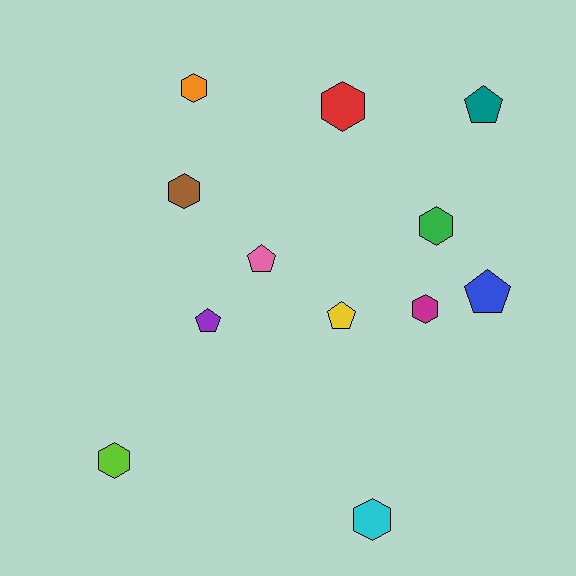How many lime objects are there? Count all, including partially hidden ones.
There is 1 lime object.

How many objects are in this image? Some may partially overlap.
There are 12 objects.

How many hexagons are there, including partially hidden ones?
There are 7 hexagons.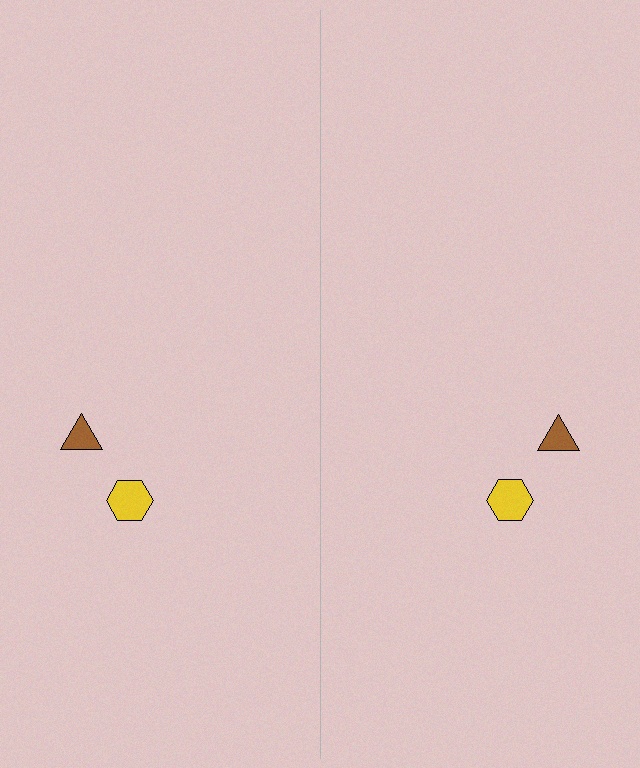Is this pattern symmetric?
Yes, this pattern has bilateral (reflection) symmetry.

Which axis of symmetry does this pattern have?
The pattern has a vertical axis of symmetry running through the center of the image.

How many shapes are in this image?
There are 4 shapes in this image.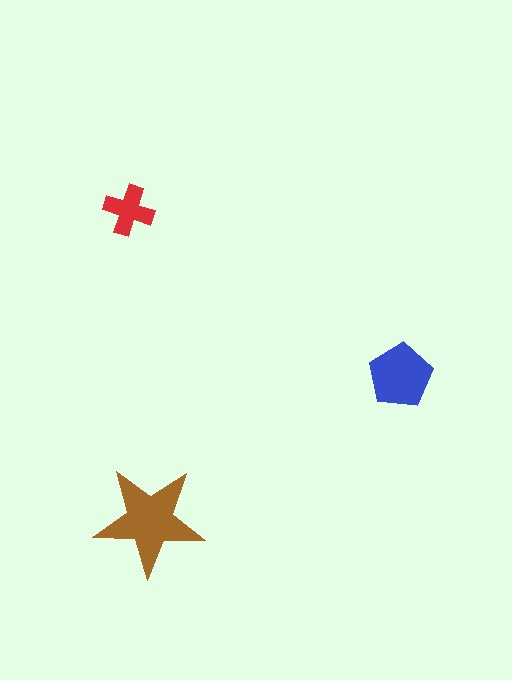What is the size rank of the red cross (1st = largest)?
3rd.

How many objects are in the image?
There are 3 objects in the image.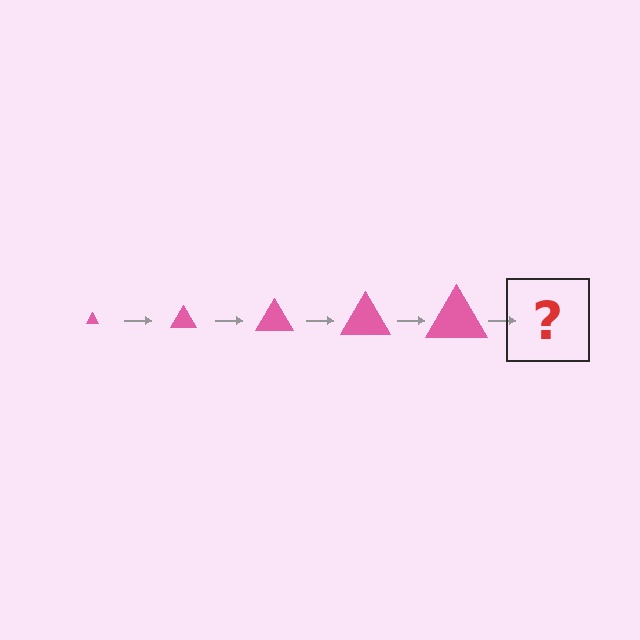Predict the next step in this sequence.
The next step is a pink triangle, larger than the previous one.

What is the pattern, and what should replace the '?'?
The pattern is that the triangle gets progressively larger each step. The '?' should be a pink triangle, larger than the previous one.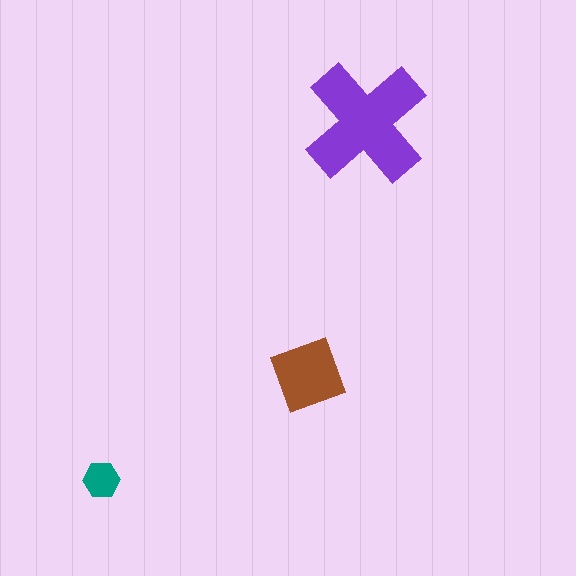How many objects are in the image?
There are 3 objects in the image.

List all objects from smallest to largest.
The teal hexagon, the brown diamond, the purple cross.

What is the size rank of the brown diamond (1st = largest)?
2nd.